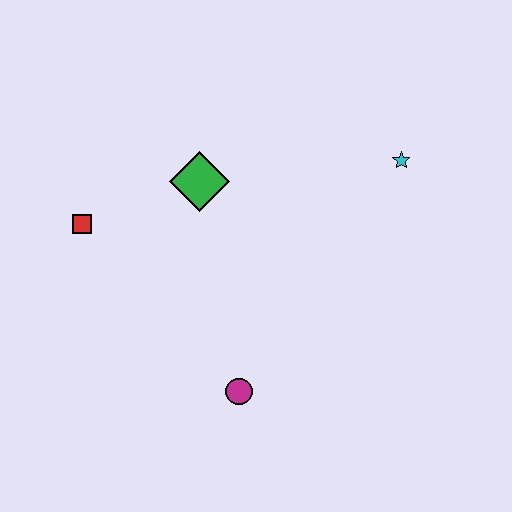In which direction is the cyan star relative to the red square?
The cyan star is to the right of the red square.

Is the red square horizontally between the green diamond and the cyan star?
No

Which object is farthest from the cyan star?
The red square is farthest from the cyan star.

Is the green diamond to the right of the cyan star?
No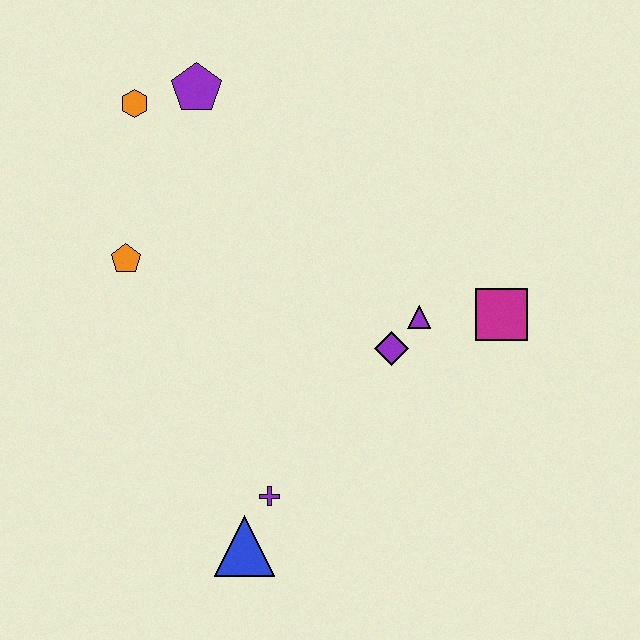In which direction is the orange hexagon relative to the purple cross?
The orange hexagon is above the purple cross.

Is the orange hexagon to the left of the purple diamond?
Yes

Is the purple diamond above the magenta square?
No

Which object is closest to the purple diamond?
The purple triangle is closest to the purple diamond.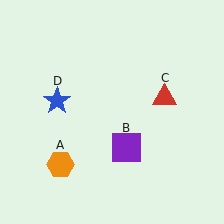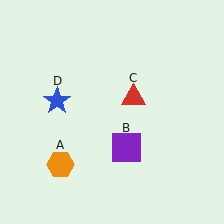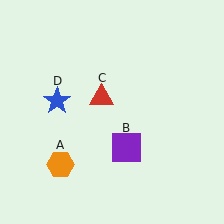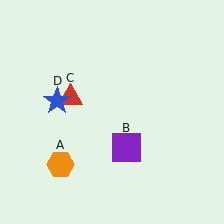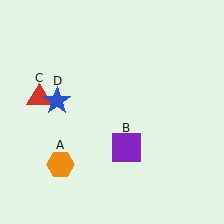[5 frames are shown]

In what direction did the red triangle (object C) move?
The red triangle (object C) moved left.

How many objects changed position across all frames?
1 object changed position: red triangle (object C).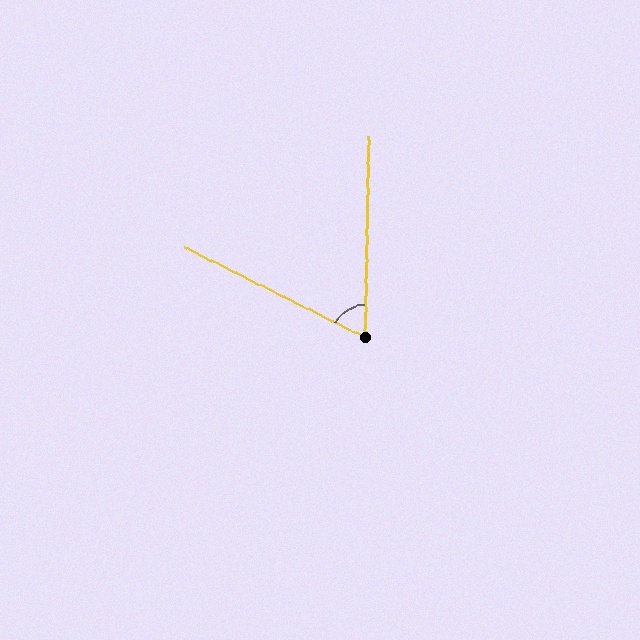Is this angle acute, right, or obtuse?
It is acute.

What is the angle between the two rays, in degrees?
Approximately 64 degrees.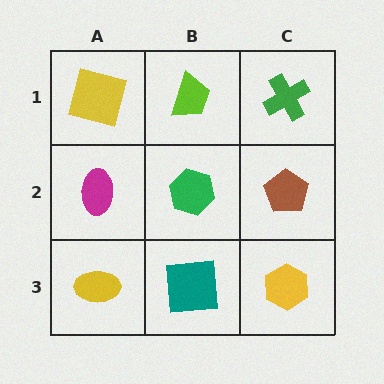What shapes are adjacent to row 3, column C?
A brown pentagon (row 2, column C), a teal square (row 3, column B).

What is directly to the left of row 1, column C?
A lime trapezoid.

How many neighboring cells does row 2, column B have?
4.